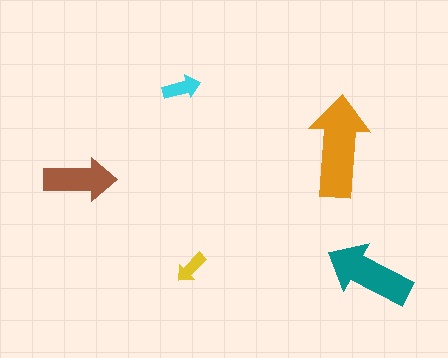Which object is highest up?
The cyan arrow is topmost.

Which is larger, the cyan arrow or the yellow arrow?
The cyan one.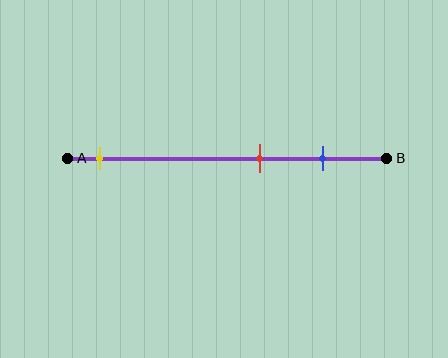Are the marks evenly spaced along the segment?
No, the marks are not evenly spaced.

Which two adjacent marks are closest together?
The red and blue marks are the closest adjacent pair.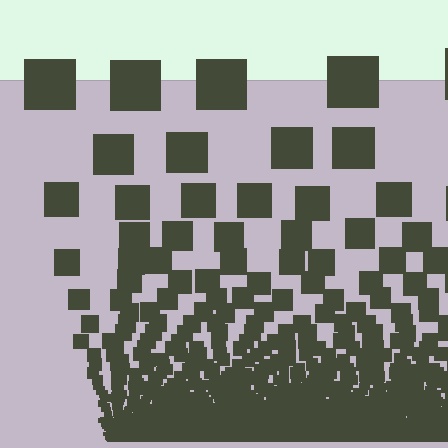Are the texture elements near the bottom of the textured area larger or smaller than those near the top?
Smaller. The gradient is inverted — elements near the bottom are smaller and denser.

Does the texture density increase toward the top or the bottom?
Density increases toward the bottom.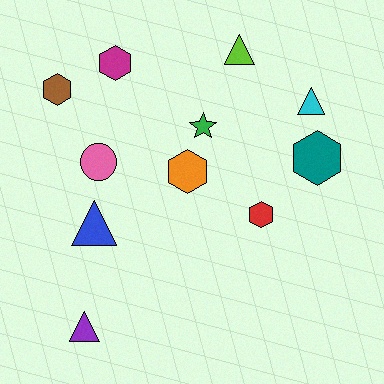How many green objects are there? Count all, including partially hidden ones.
There is 1 green object.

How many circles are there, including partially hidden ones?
There is 1 circle.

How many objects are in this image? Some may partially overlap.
There are 11 objects.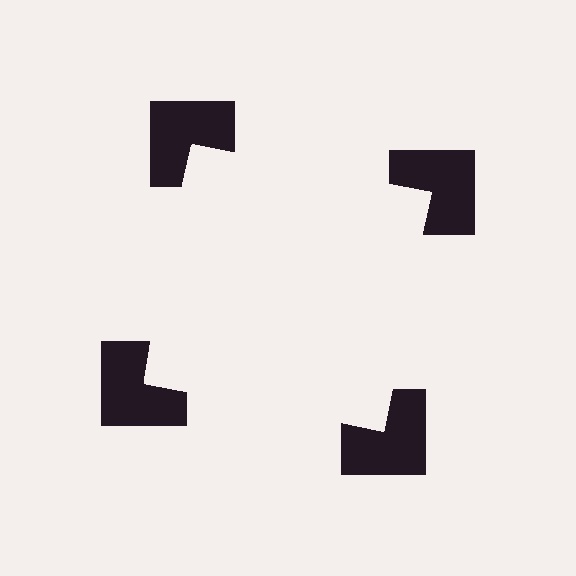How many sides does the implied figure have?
4 sides.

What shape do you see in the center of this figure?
An illusory square — its edges are inferred from the aligned wedge cuts in the notched squares, not physically drawn.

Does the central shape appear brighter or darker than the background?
It typically appears slightly brighter than the background, even though no actual brightness change is drawn.